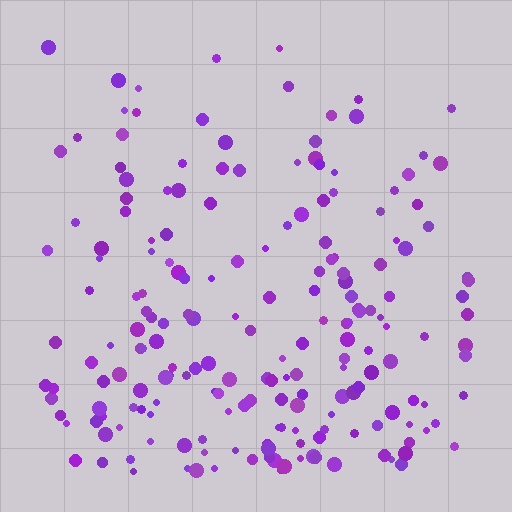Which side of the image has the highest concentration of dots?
The bottom.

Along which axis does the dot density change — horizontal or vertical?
Vertical.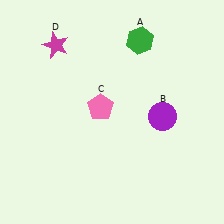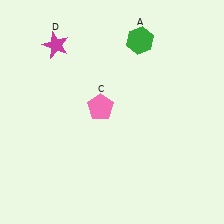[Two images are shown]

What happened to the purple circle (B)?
The purple circle (B) was removed in Image 2. It was in the bottom-right area of Image 1.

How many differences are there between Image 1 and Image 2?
There is 1 difference between the two images.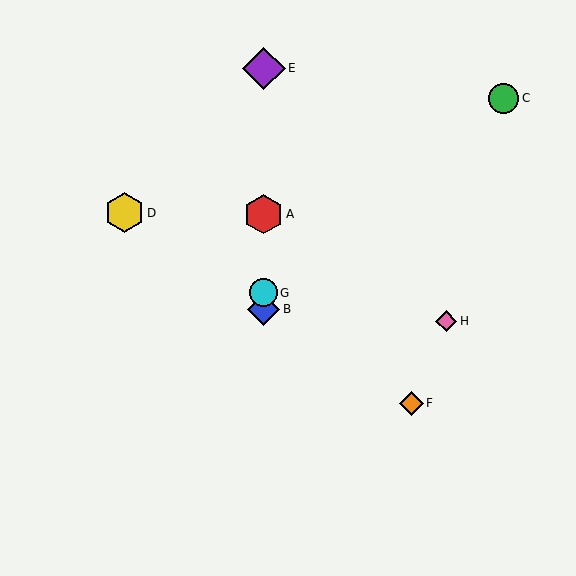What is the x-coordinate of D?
Object D is at x≈124.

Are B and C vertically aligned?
No, B is at x≈264 and C is at x≈504.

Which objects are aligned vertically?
Objects A, B, E, G are aligned vertically.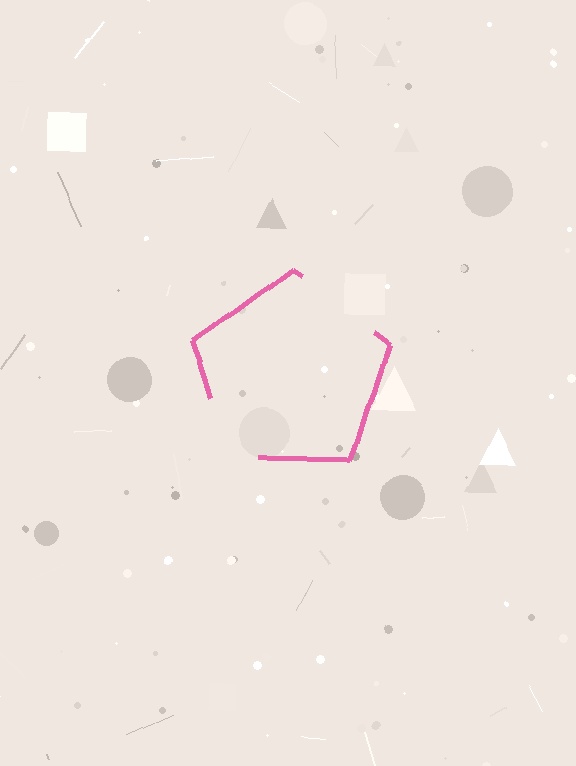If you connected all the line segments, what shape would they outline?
They would outline a pentagon.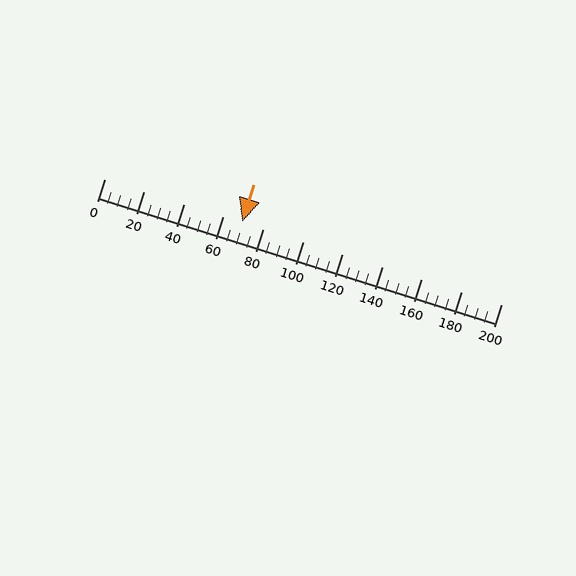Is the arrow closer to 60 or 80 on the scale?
The arrow is closer to 60.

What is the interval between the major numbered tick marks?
The major tick marks are spaced 20 units apart.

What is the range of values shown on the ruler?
The ruler shows values from 0 to 200.